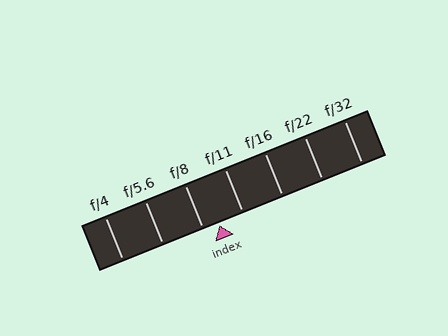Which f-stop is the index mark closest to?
The index mark is closest to f/8.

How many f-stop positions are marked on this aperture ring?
There are 7 f-stop positions marked.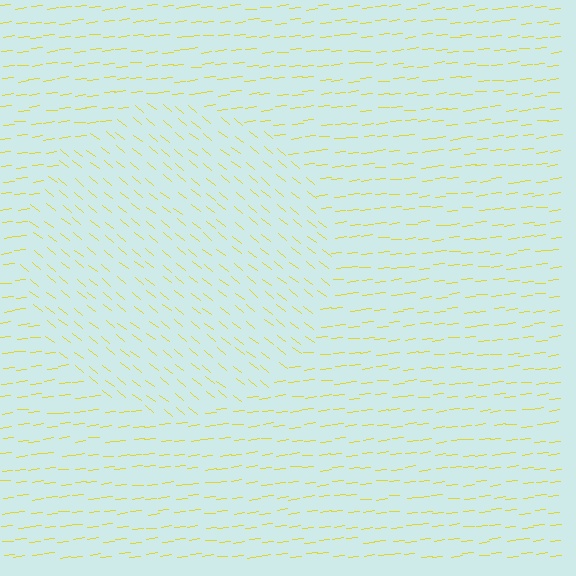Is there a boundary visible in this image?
Yes, there is a texture boundary formed by a change in line orientation.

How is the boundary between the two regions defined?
The boundary is defined purely by a change in line orientation (approximately 45 degrees difference). All lines are the same color and thickness.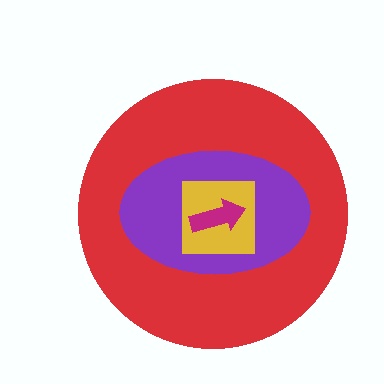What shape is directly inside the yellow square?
The magenta arrow.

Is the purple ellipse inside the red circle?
Yes.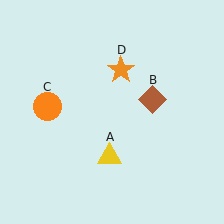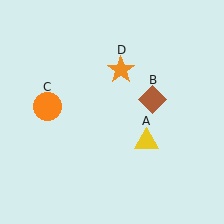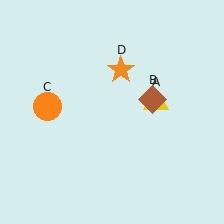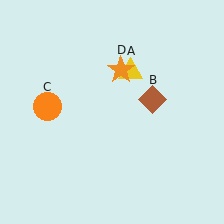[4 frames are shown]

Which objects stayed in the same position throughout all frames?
Brown diamond (object B) and orange circle (object C) and orange star (object D) remained stationary.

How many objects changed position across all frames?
1 object changed position: yellow triangle (object A).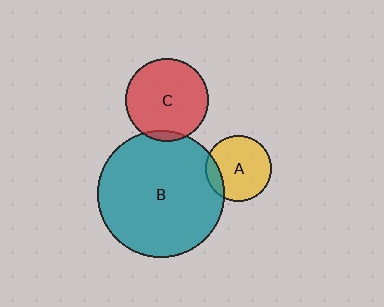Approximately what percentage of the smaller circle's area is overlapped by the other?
Approximately 15%.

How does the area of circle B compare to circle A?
Approximately 3.7 times.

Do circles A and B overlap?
Yes.